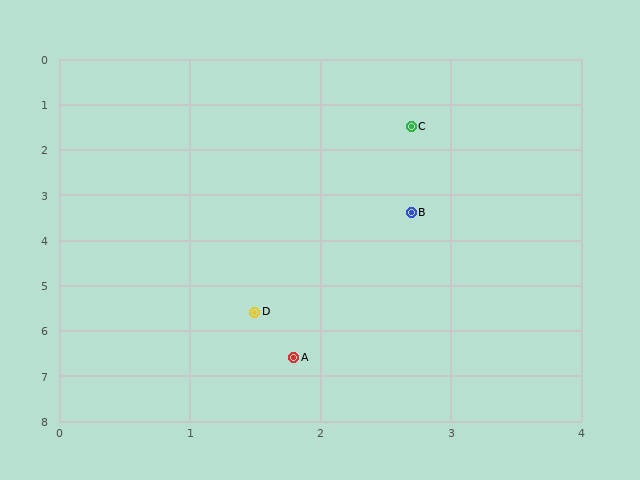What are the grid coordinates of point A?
Point A is at approximately (1.8, 6.6).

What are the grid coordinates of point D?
Point D is at approximately (1.5, 5.6).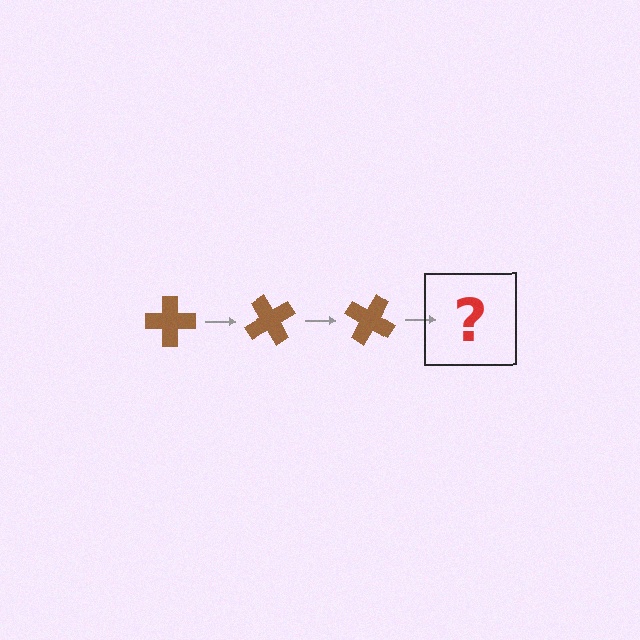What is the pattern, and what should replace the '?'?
The pattern is that the cross rotates 60 degrees each step. The '?' should be a brown cross rotated 180 degrees.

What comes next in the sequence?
The next element should be a brown cross rotated 180 degrees.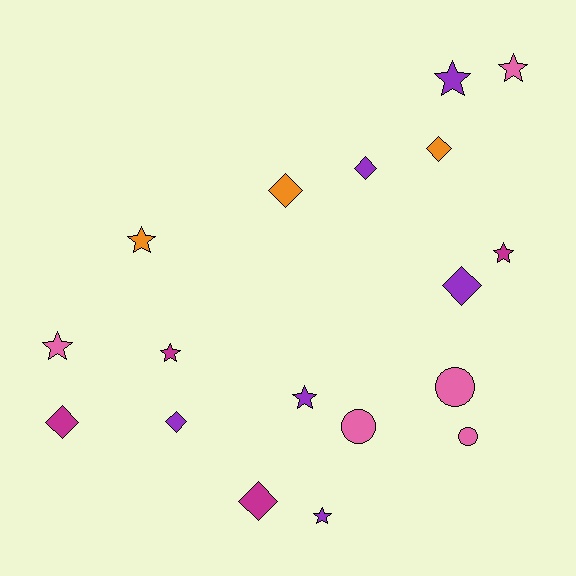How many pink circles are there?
There are 3 pink circles.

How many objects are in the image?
There are 18 objects.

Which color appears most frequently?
Purple, with 6 objects.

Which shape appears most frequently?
Star, with 8 objects.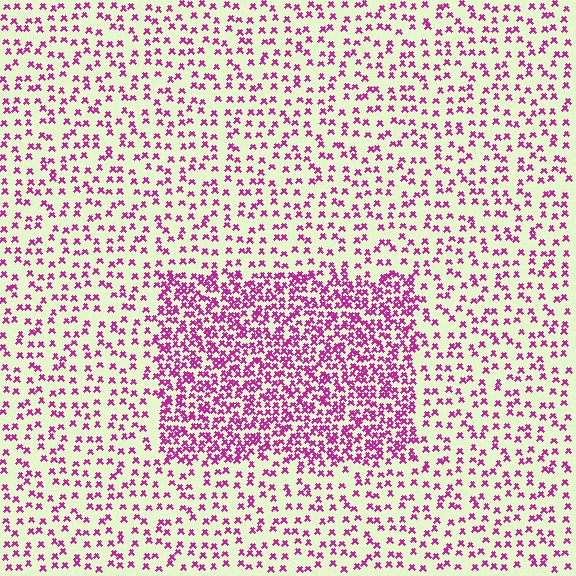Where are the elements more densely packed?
The elements are more densely packed inside the rectangle boundary.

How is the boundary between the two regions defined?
The boundary is defined by a change in element density (approximately 2.4x ratio). All elements are the same color, size, and shape.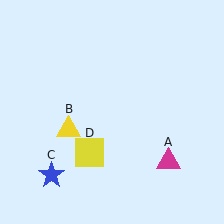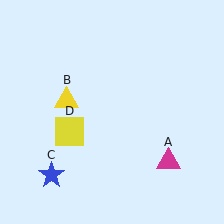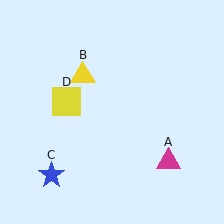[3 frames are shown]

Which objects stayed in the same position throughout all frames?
Magenta triangle (object A) and blue star (object C) remained stationary.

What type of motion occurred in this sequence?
The yellow triangle (object B), yellow square (object D) rotated clockwise around the center of the scene.